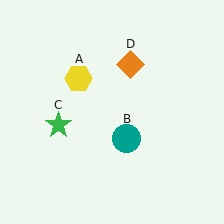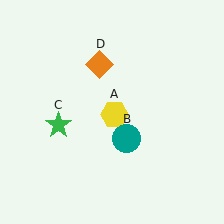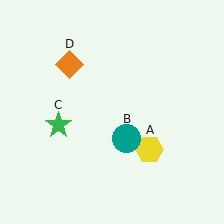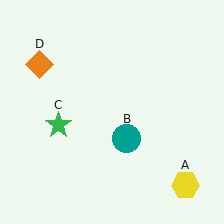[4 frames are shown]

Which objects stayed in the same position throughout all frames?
Teal circle (object B) and green star (object C) remained stationary.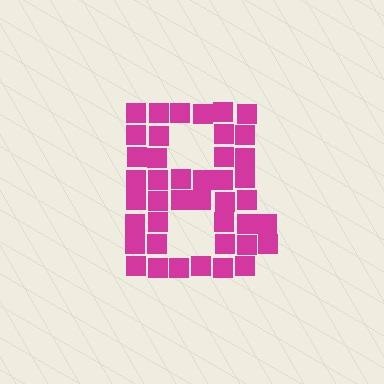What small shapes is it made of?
It is made of small squares.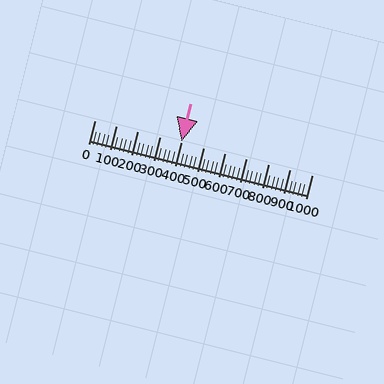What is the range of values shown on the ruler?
The ruler shows values from 0 to 1000.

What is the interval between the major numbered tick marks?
The major tick marks are spaced 100 units apart.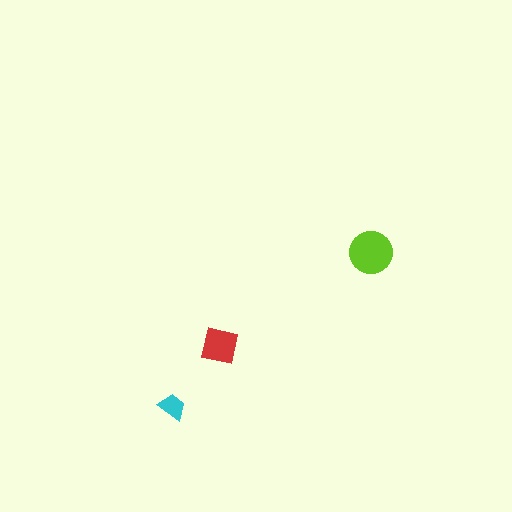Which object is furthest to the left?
The cyan trapezoid is leftmost.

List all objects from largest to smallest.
The lime circle, the red square, the cyan trapezoid.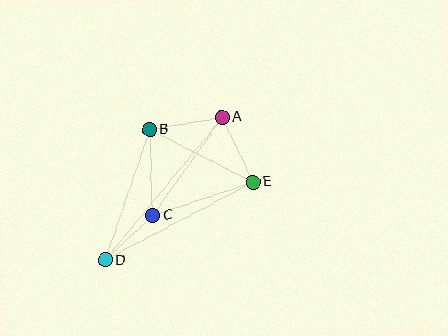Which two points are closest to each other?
Points C and D are closest to each other.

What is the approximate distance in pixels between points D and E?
The distance between D and E is approximately 167 pixels.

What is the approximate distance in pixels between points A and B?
The distance between A and B is approximately 73 pixels.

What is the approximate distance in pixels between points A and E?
The distance between A and E is approximately 72 pixels.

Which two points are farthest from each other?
Points A and D are farthest from each other.